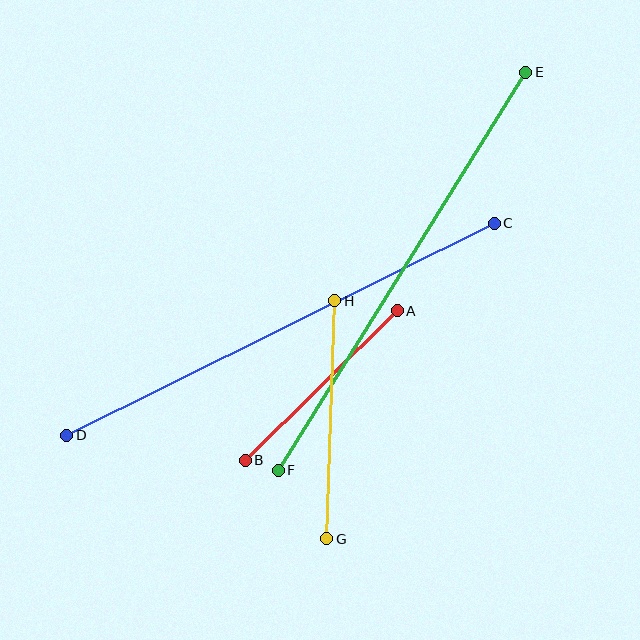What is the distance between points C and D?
The distance is approximately 478 pixels.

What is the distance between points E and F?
The distance is approximately 469 pixels.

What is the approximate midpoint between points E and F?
The midpoint is at approximately (402, 271) pixels.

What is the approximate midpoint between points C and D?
The midpoint is at approximately (281, 329) pixels.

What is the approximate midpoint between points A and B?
The midpoint is at approximately (321, 385) pixels.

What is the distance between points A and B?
The distance is approximately 213 pixels.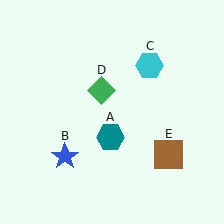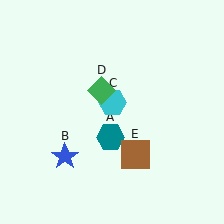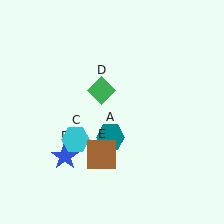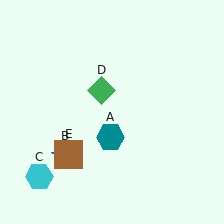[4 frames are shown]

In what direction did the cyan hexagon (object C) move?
The cyan hexagon (object C) moved down and to the left.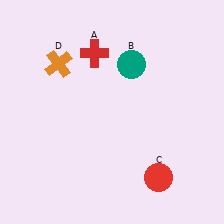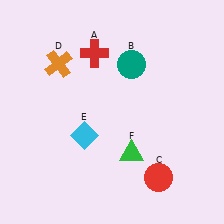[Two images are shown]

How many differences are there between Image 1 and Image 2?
There are 2 differences between the two images.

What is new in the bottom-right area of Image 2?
A green triangle (F) was added in the bottom-right area of Image 2.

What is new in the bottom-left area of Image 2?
A cyan diamond (E) was added in the bottom-left area of Image 2.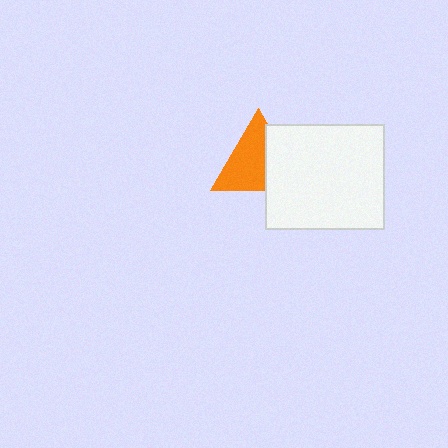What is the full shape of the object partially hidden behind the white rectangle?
The partially hidden object is an orange triangle.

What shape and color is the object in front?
The object in front is a white rectangle.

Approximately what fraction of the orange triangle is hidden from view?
Roughly 36% of the orange triangle is hidden behind the white rectangle.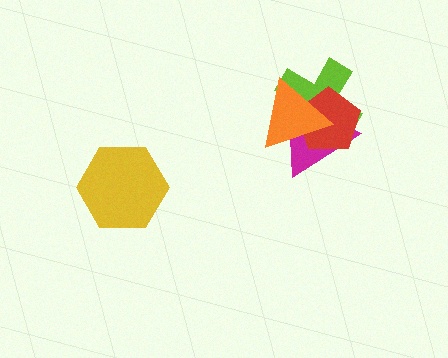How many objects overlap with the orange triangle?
3 objects overlap with the orange triangle.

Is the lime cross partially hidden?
Yes, it is partially covered by another shape.